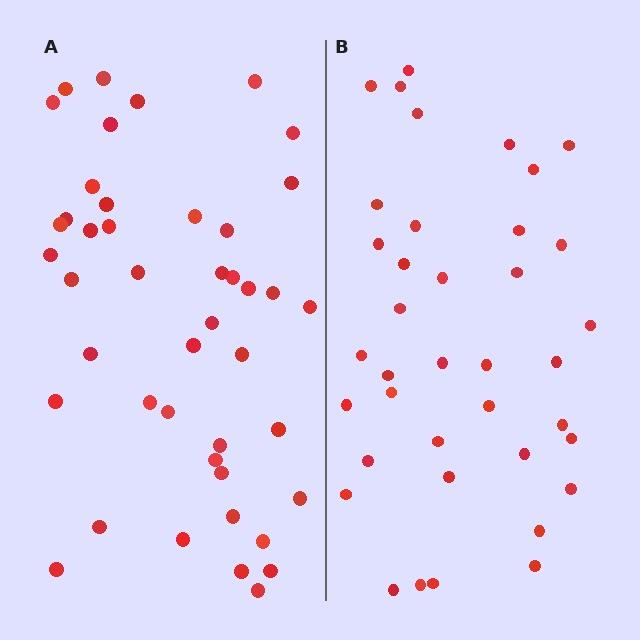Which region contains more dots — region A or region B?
Region A (the left region) has more dots.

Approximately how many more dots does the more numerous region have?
Region A has about 6 more dots than region B.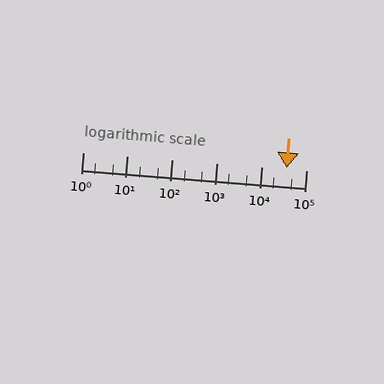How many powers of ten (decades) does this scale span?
The scale spans 5 decades, from 1 to 100000.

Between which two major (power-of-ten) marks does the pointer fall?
The pointer is between 10000 and 100000.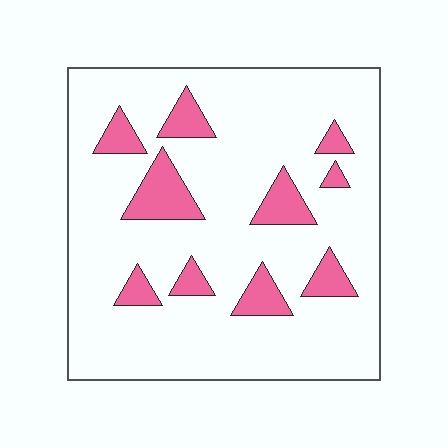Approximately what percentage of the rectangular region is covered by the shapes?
Approximately 15%.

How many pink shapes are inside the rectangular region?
10.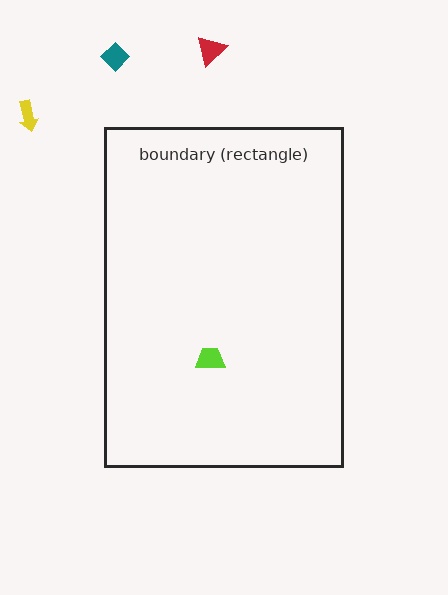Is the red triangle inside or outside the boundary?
Outside.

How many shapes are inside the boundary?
1 inside, 3 outside.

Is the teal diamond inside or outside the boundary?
Outside.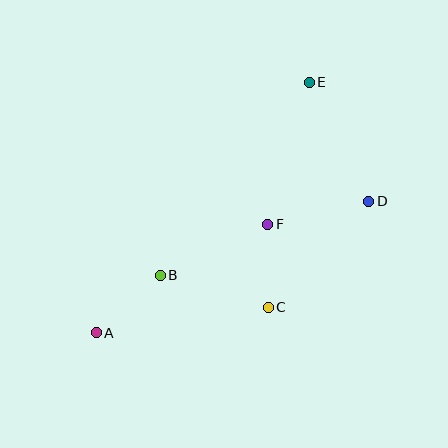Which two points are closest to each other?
Points C and F are closest to each other.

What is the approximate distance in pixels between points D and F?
The distance between D and F is approximately 104 pixels.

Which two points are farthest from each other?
Points A and E are farthest from each other.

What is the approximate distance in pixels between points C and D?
The distance between C and D is approximately 146 pixels.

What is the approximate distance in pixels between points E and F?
The distance between E and F is approximately 148 pixels.